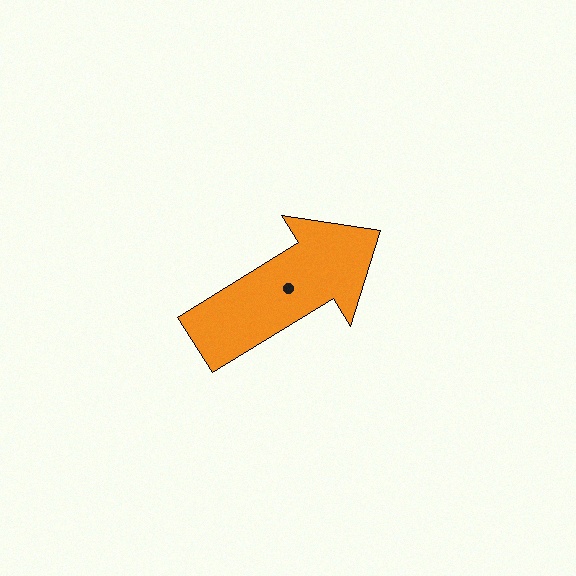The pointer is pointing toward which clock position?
Roughly 2 o'clock.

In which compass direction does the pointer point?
Northeast.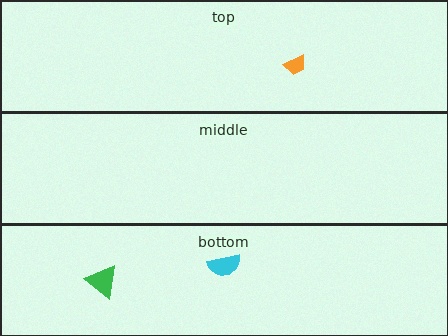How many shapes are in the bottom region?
2.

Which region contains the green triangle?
The bottom region.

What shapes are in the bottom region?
The cyan semicircle, the green triangle.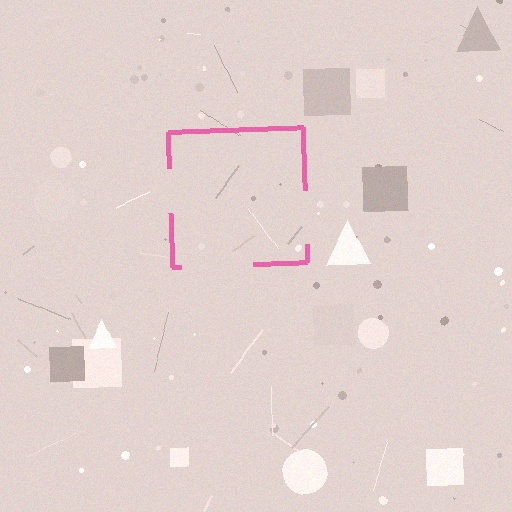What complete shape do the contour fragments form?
The contour fragments form a square.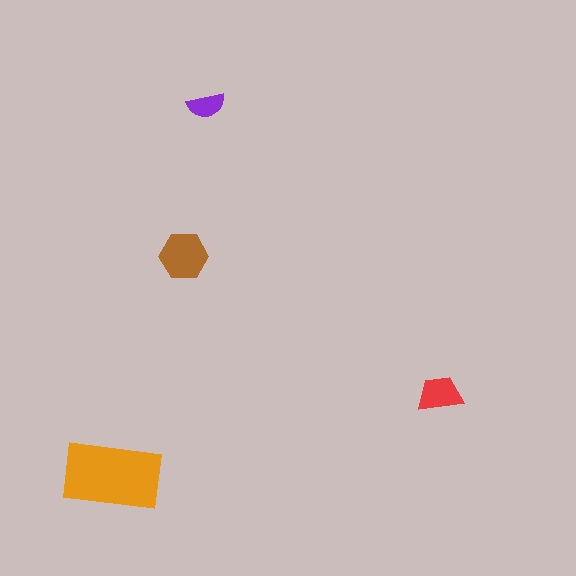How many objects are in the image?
There are 4 objects in the image.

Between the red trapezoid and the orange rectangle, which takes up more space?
The orange rectangle.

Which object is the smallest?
The purple semicircle.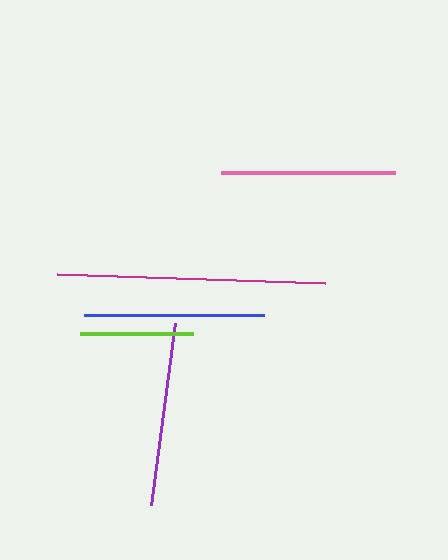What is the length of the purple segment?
The purple segment is approximately 183 pixels long.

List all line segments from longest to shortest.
From longest to shortest: magenta, purple, blue, pink, lime.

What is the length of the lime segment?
The lime segment is approximately 113 pixels long.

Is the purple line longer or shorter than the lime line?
The purple line is longer than the lime line.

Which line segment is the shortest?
The lime line is the shortest at approximately 113 pixels.